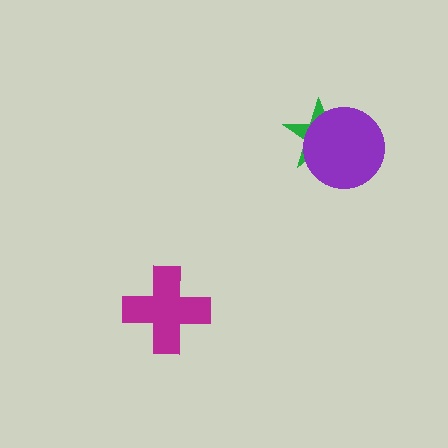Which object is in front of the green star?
The purple circle is in front of the green star.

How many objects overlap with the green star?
1 object overlaps with the green star.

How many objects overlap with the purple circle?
1 object overlaps with the purple circle.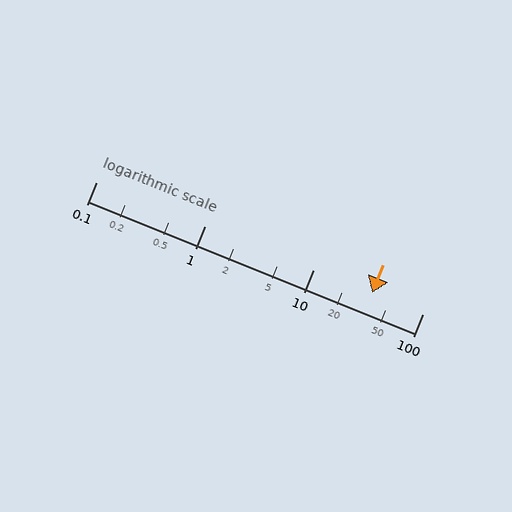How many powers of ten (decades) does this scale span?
The scale spans 3 decades, from 0.1 to 100.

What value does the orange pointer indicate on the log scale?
The pointer indicates approximately 34.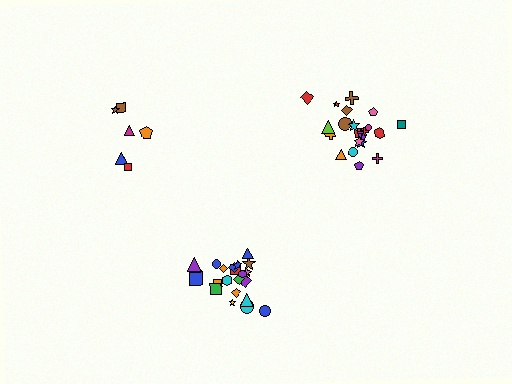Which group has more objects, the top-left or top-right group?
The top-right group.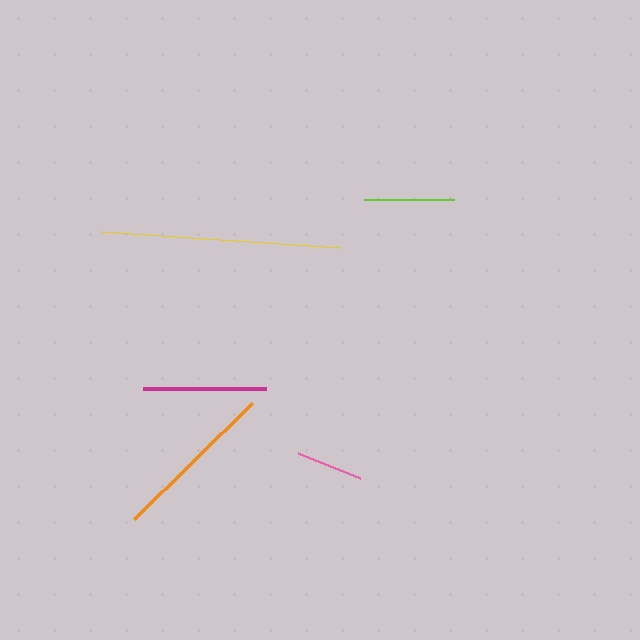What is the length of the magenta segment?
The magenta segment is approximately 123 pixels long.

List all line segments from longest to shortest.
From longest to shortest: yellow, orange, magenta, lime, pink.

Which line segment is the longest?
The yellow line is the longest at approximately 238 pixels.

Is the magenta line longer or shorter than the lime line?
The magenta line is longer than the lime line.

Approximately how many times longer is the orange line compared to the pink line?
The orange line is approximately 2.5 times the length of the pink line.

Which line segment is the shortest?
The pink line is the shortest at approximately 67 pixels.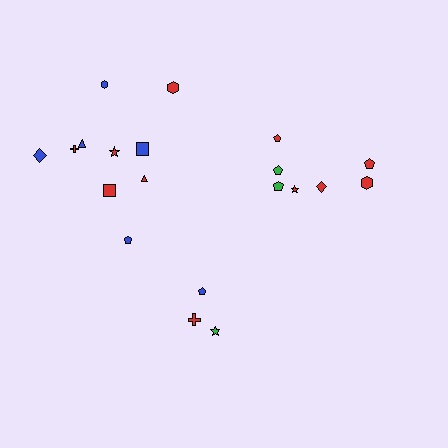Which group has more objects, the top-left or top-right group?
The top-left group.